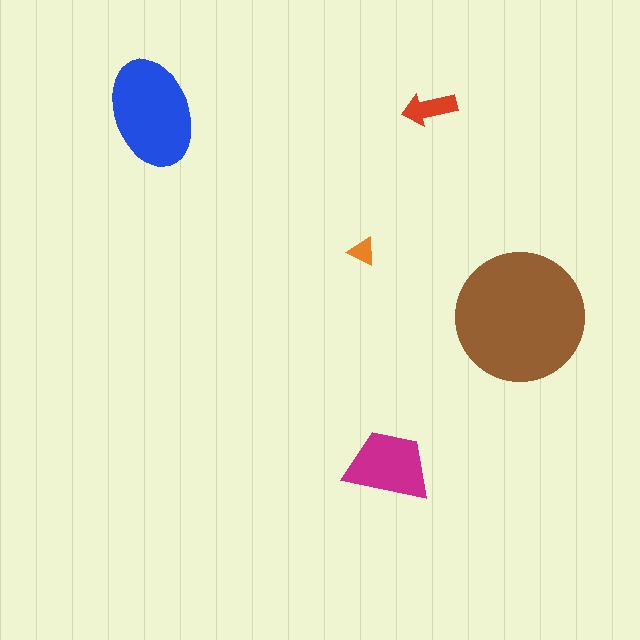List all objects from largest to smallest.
The brown circle, the blue ellipse, the magenta trapezoid, the red arrow, the orange triangle.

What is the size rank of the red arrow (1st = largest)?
4th.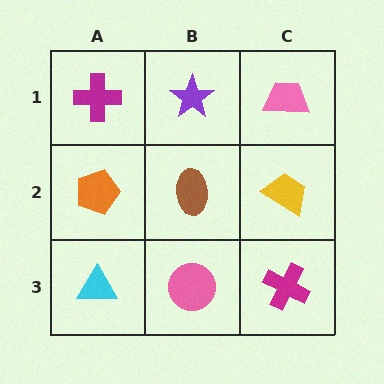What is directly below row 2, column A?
A cyan triangle.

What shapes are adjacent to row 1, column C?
A yellow trapezoid (row 2, column C), a purple star (row 1, column B).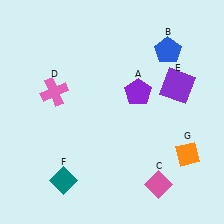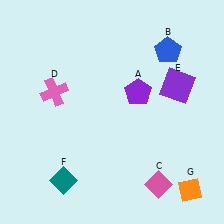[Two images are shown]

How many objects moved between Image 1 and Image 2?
1 object moved between the two images.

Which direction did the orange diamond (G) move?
The orange diamond (G) moved down.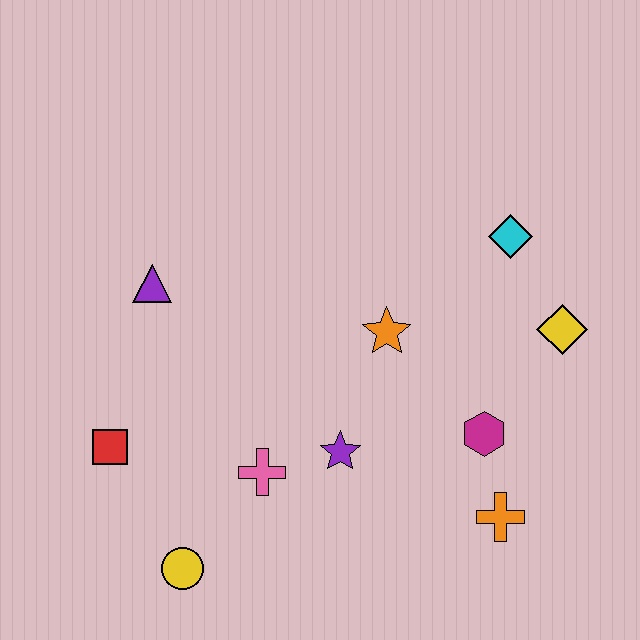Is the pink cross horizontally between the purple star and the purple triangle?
Yes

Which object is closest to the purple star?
The pink cross is closest to the purple star.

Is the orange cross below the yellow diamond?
Yes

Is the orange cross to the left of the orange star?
No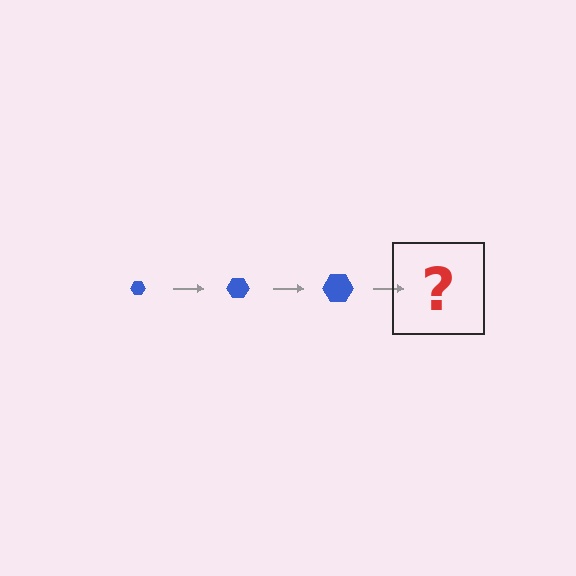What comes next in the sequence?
The next element should be a blue hexagon, larger than the previous one.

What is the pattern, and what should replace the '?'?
The pattern is that the hexagon gets progressively larger each step. The '?' should be a blue hexagon, larger than the previous one.